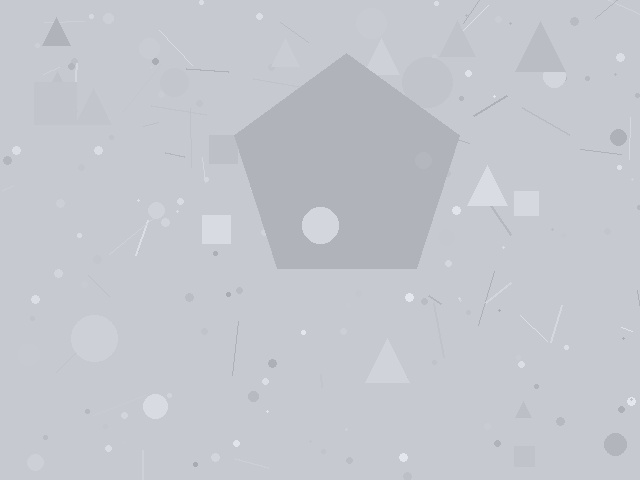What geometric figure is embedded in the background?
A pentagon is embedded in the background.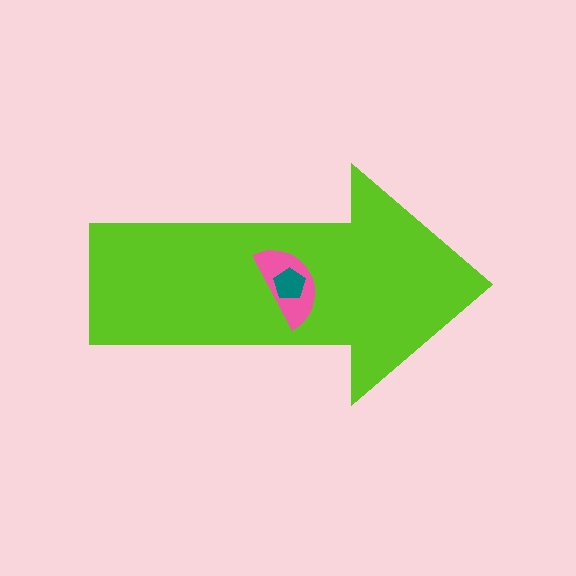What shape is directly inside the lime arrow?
The pink semicircle.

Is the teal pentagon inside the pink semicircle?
Yes.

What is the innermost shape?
The teal pentagon.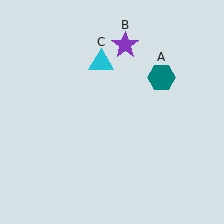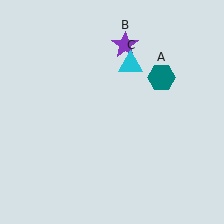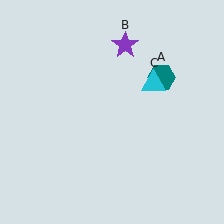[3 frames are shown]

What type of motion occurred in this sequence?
The cyan triangle (object C) rotated clockwise around the center of the scene.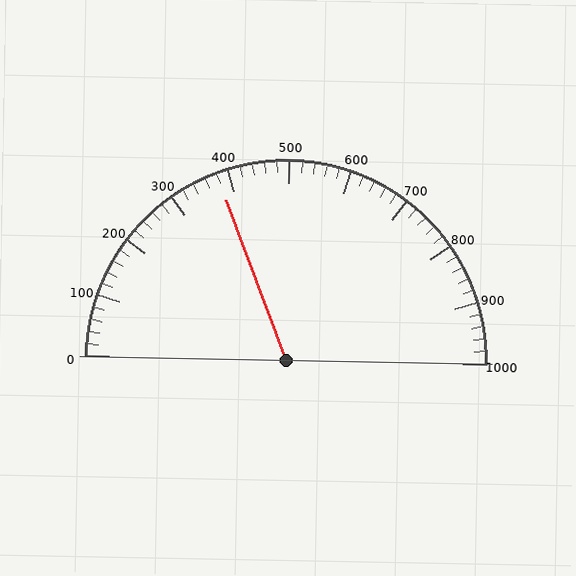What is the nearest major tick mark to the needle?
The nearest major tick mark is 400.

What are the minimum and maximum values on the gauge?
The gauge ranges from 0 to 1000.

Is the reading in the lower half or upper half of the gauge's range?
The reading is in the lower half of the range (0 to 1000).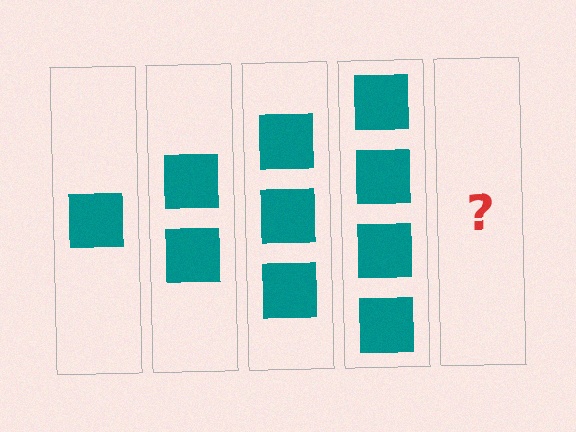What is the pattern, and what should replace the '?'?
The pattern is that each step adds one more square. The '?' should be 5 squares.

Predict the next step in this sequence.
The next step is 5 squares.